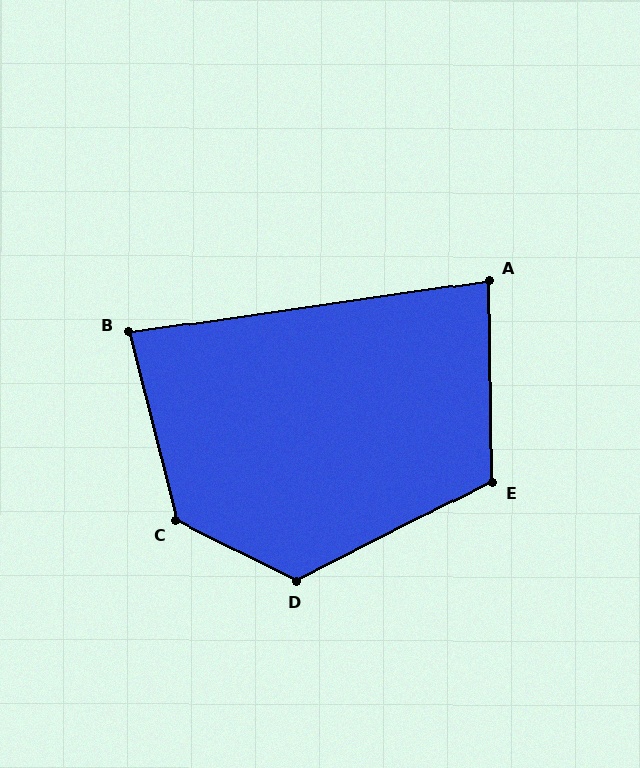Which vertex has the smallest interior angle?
A, at approximately 83 degrees.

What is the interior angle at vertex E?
Approximately 116 degrees (obtuse).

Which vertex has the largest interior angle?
C, at approximately 131 degrees.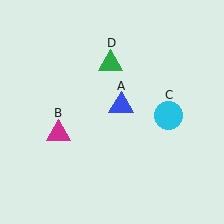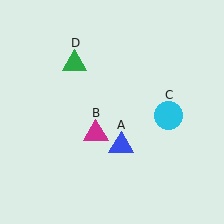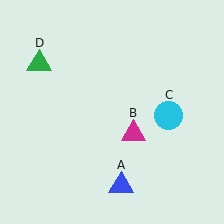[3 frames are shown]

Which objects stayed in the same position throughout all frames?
Cyan circle (object C) remained stationary.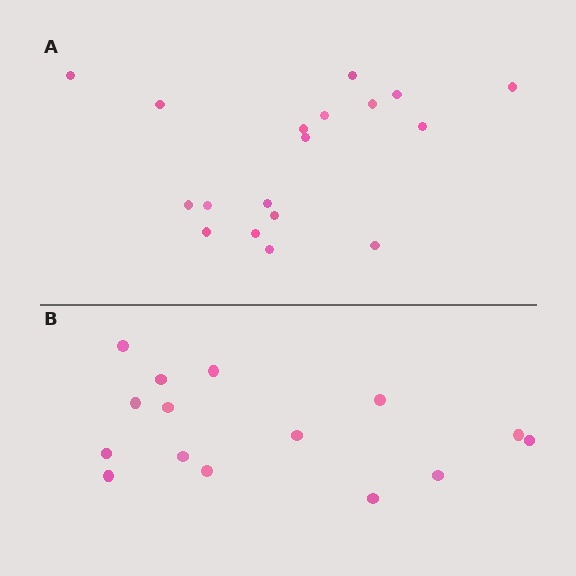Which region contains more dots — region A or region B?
Region A (the top region) has more dots.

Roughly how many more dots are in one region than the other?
Region A has just a few more — roughly 2 or 3 more dots than region B.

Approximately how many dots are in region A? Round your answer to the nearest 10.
About 20 dots. (The exact count is 18, which rounds to 20.)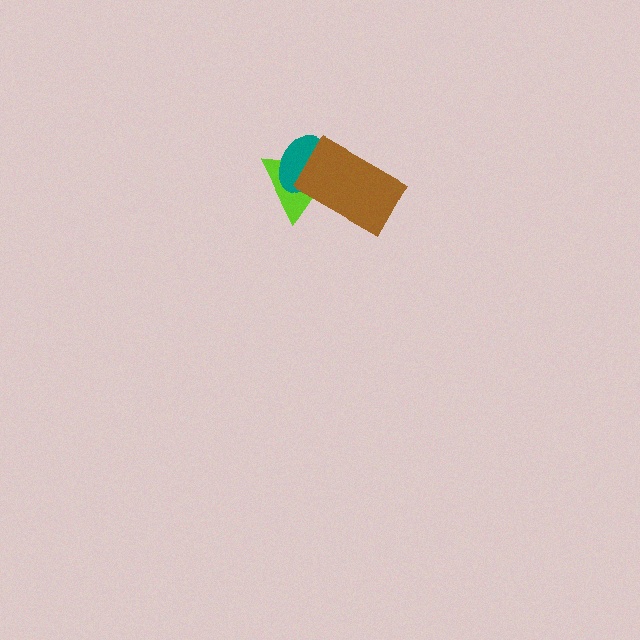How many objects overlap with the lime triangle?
2 objects overlap with the lime triangle.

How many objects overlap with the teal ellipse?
2 objects overlap with the teal ellipse.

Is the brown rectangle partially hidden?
No, no other shape covers it.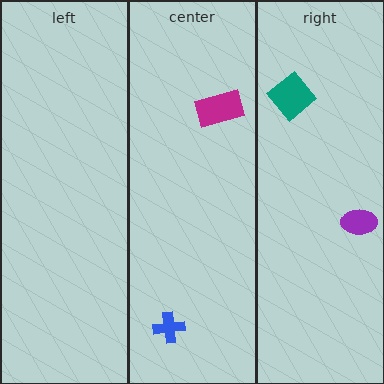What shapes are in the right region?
The teal diamond, the purple ellipse.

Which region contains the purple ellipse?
The right region.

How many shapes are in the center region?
2.